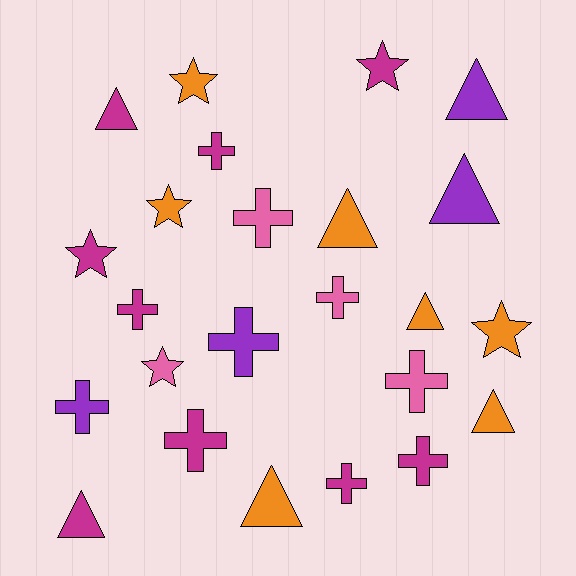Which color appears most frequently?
Magenta, with 9 objects.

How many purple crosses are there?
There are 2 purple crosses.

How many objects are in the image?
There are 24 objects.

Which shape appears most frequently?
Cross, with 10 objects.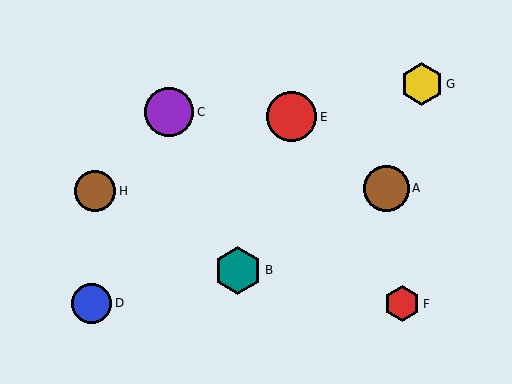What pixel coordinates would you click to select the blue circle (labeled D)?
Click at (92, 303) to select the blue circle D.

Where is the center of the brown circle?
The center of the brown circle is at (95, 191).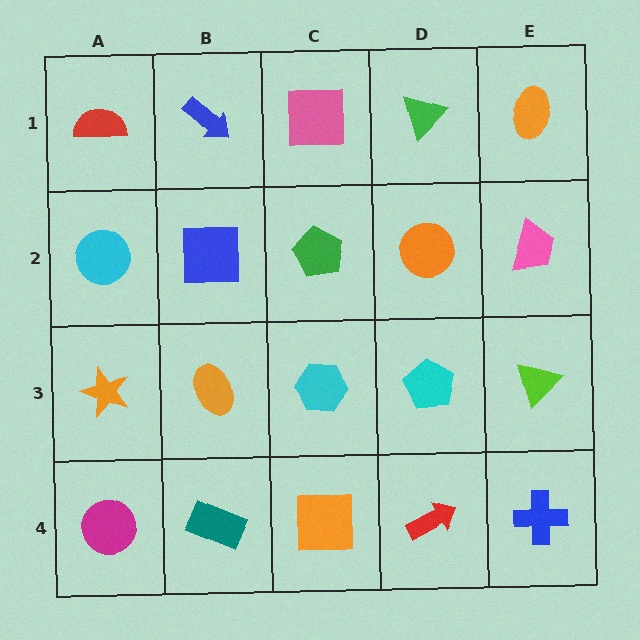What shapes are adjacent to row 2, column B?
A blue arrow (row 1, column B), an orange ellipse (row 3, column B), a cyan circle (row 2, column A), a green pentagon (row 2, column C).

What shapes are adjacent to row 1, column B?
A blue square (row 2, column B), a red semicircle (row 1, column A), a pink square (row 1, column C).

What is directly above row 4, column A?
An orange star.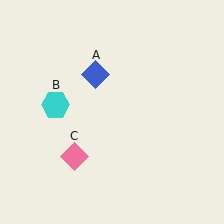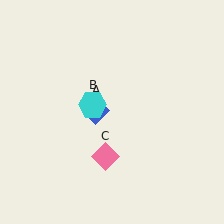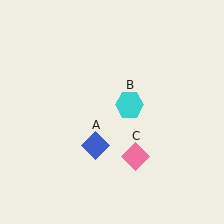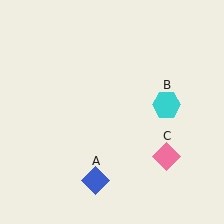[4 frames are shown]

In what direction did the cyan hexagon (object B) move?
The cyan hexagon (object B) moved right.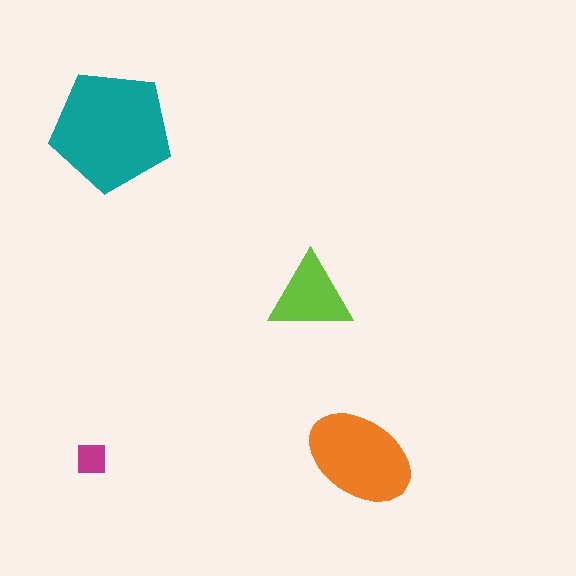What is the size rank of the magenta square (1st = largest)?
4th.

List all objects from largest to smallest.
The teal pentagon, the orange ellipse, the lime triangle, the magenta square.